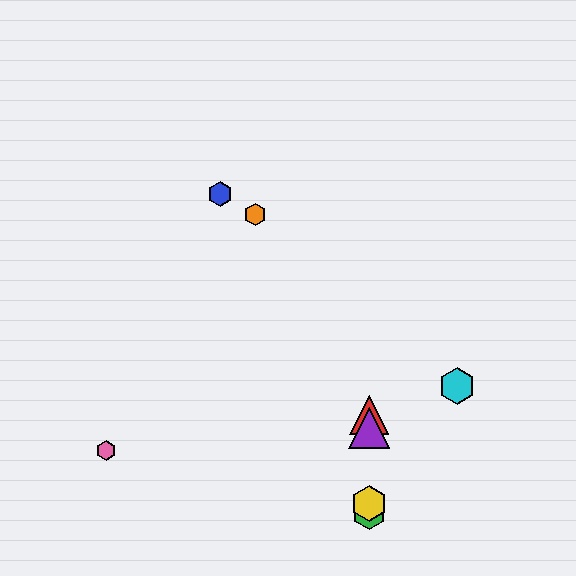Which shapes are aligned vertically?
The red triangle, the green hexagon, the yellow hexagon, the purple triangle are aligned vertically.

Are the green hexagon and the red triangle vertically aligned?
Yes, both are at x≈369.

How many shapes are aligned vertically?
4 shapes (the red triangle, the green hexagon, the yellow hexagon, the purple triangle) are aligned vertically.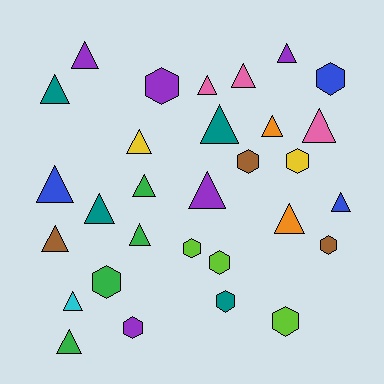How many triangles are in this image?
There are 19 triangles.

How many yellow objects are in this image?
There are 2 yellow objects.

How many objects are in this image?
There are 30 objects.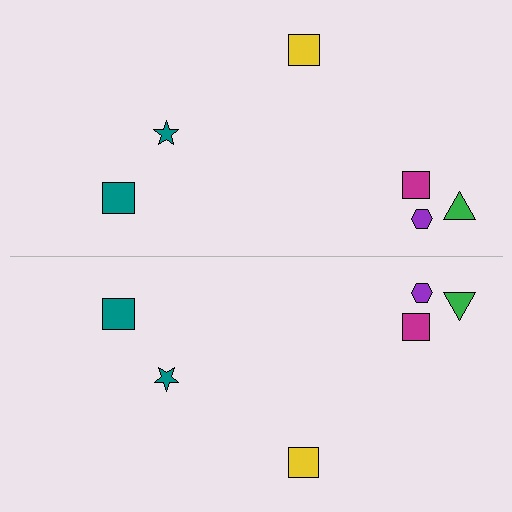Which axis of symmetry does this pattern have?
The pattern has a horizontal axis of symmetry running through the center of the image.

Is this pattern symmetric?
Yes, this pattern has bilateral (reflection) symmetry.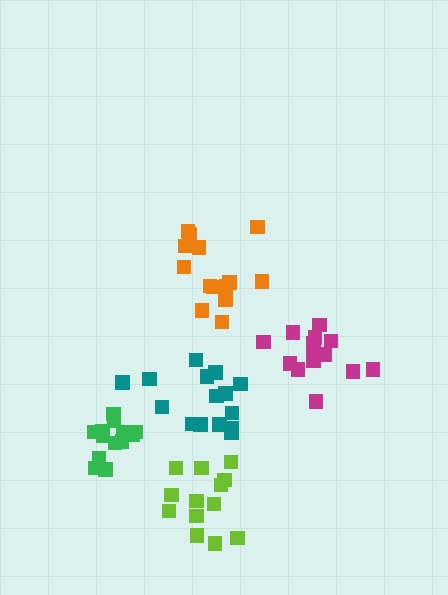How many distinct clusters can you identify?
There are 5 distinct clusters.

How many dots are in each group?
Group 1: 14 dots, Group 2: 14 dots, Group 3: 15 dots, Group 4: 13 dots, Group 5: 13 dots (69 total).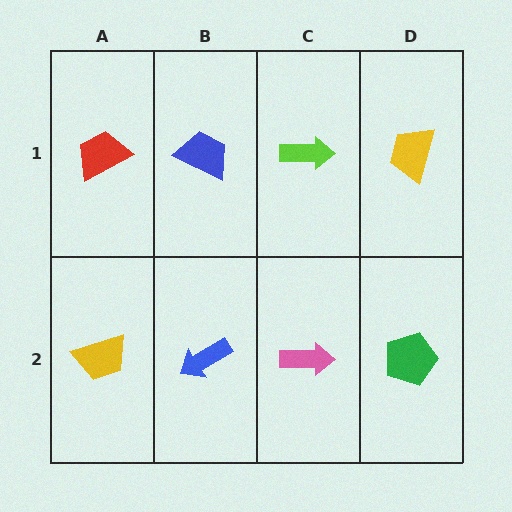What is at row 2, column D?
A green pentagon.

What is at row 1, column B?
A blue trapezoid.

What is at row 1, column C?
A lime arrow.